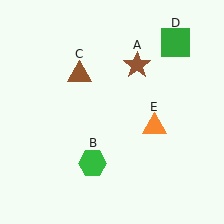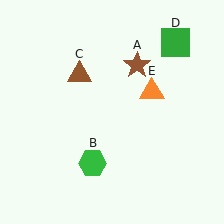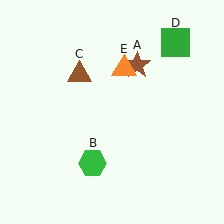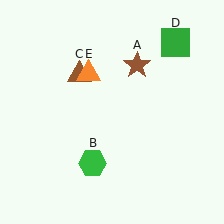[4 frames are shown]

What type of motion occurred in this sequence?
The orange triangle (object E) rotated counterclockwise around the center of the scene.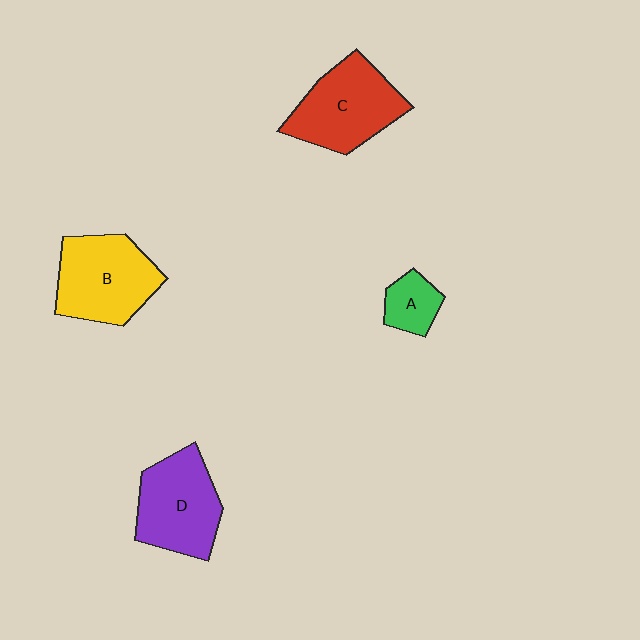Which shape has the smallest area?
Shape A (green).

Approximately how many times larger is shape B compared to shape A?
Approximately 2.7 times.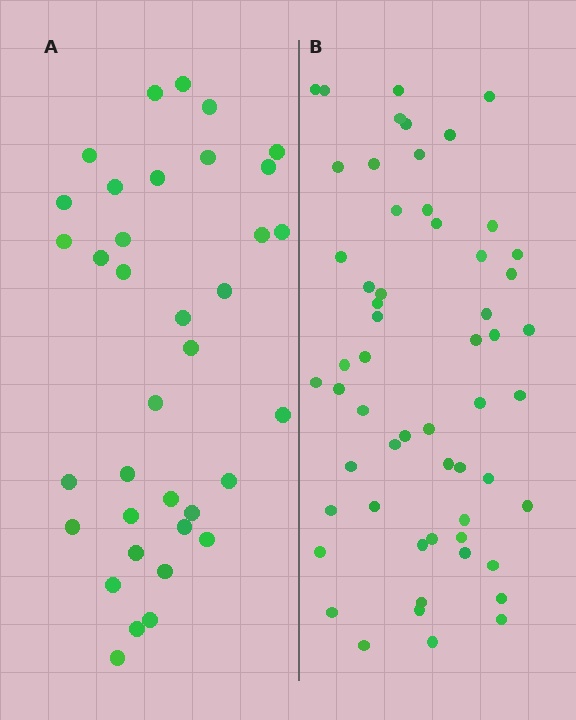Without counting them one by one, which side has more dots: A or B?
Region B (the right region) has more dots.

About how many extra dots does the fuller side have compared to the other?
Region B has approximately 20 more dots than region A.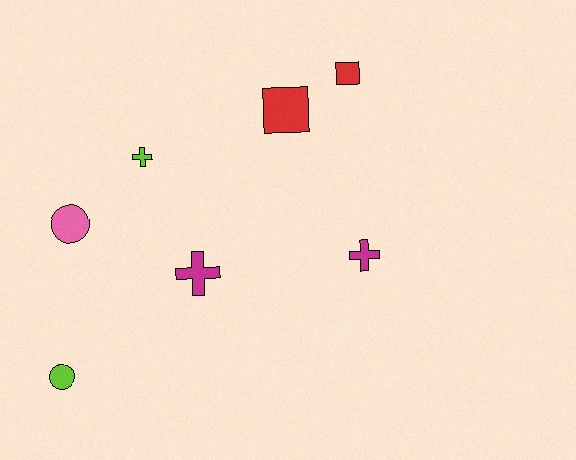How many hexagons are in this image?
There are no hexagons.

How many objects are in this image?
There are 7 objects.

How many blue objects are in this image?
There are no blue objects.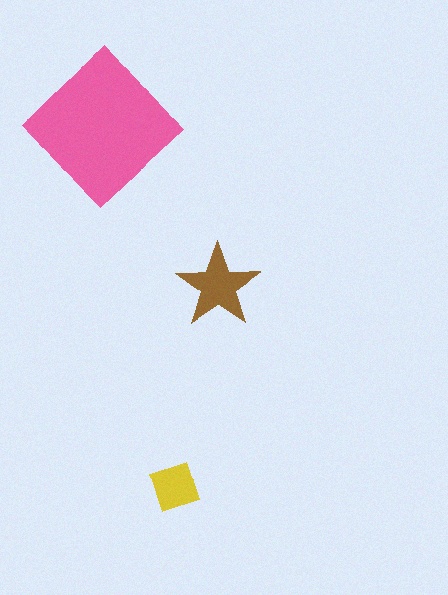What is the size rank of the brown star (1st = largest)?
2nd.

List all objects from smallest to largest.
The yellow diamond, the brown star, the pink diamond.